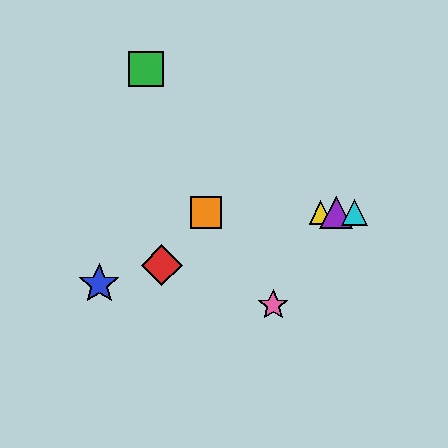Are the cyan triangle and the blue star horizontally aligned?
No, the cyan triangle is at y≈213 and the blue star is at y≈284.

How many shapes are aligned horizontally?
4 shapes (the yellow triangle, the purple triangle, the orange square, the cyan triangle) are aligned horizontally.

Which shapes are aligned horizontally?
The yellow triangle, the purple triangle, the orange square, the cyan triangle are aligned horizontally.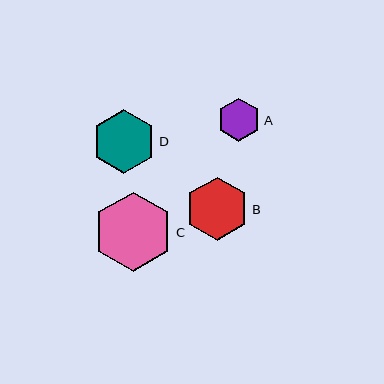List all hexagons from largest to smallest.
From largest to smallest: C, D, B, A.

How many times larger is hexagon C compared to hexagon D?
Hexagon C is approximately 1.2 times the size of hexagon D.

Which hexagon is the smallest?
Hexagon A is the smallest with a size of approximately 43 pixels.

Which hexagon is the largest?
Hexagon C is the largest with a size of approximately 79 pixels.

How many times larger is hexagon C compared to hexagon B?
Hexagon C is approximately 1.2 times the size of hexagon B.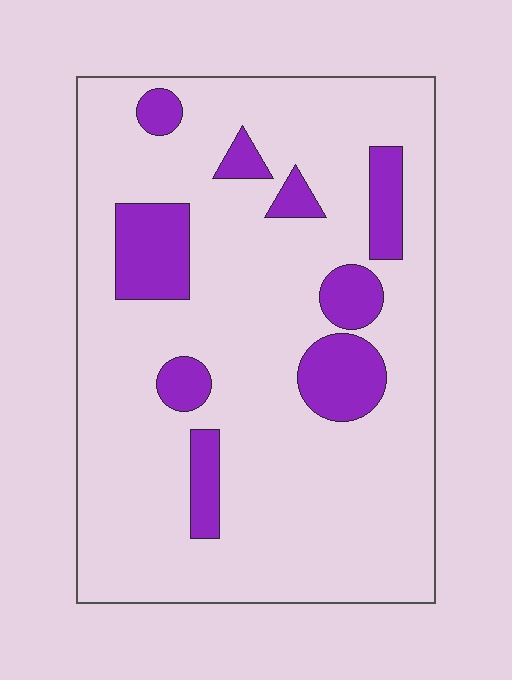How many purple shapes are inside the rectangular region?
9.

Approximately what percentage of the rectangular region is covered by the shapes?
Approximately 15%.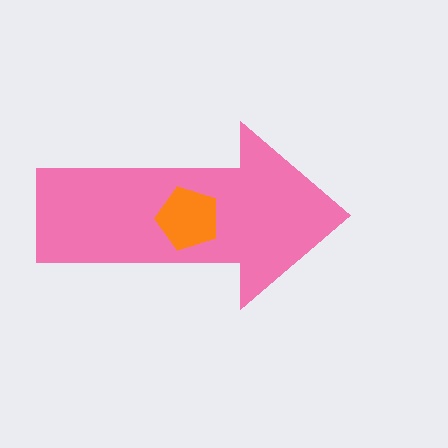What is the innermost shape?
The orange pentagon.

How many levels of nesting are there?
2.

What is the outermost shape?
The pink arrow.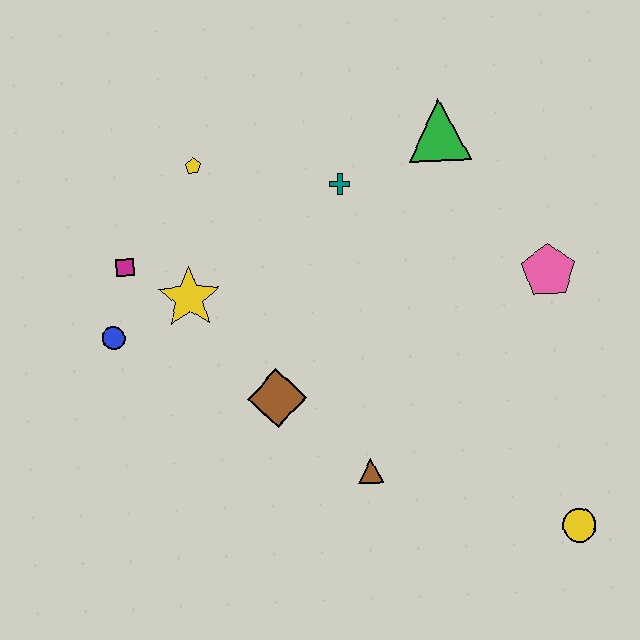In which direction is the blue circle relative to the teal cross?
The blue circle is to the left of the teal cross.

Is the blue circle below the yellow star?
Yes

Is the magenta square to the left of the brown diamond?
Yes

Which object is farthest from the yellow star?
The yellow circle is farthest from the yellow star.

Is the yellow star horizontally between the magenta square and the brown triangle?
Yes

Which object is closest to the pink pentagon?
The green triangle is closest to the pink pentagon.